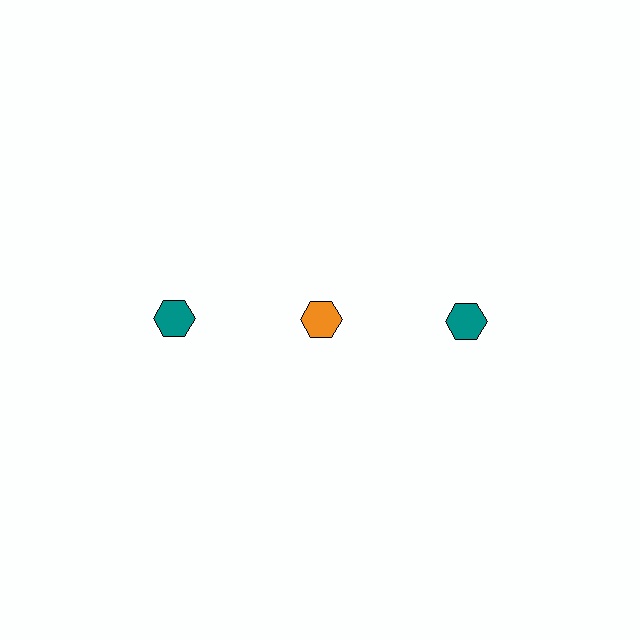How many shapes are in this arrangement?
There are 3 shapes arranged in a grid pattern.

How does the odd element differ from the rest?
It has a different color: orange instead of teal.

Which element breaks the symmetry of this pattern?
The orange hexagon in the top row, second from left column breaks the symmetry. All other shapes are teal hexagons.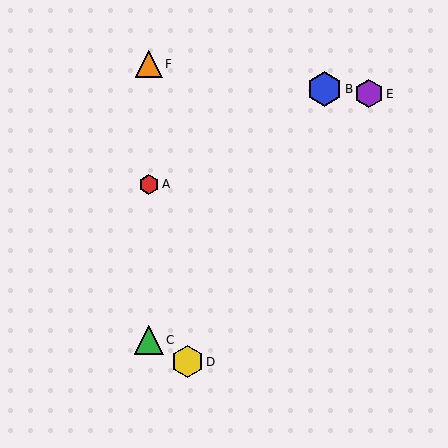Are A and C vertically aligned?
Yes, both are at x≈149.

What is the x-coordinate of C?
Object C is at x≈149.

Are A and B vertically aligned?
No, A is at x≈149 and B is at x≈325.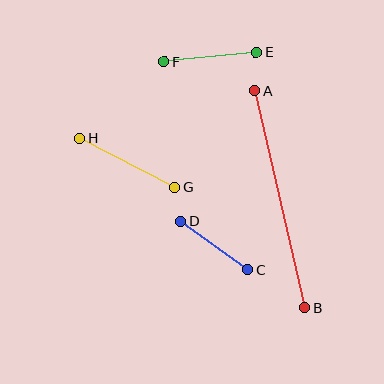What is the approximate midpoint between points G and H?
The midpoint is at approximately (127, 162) pixels.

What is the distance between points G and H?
The distance is approximately 107 pixels.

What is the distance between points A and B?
The distance is approximately 222 pixels.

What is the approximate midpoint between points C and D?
The midpoint is at approximately (214, 246) pixels.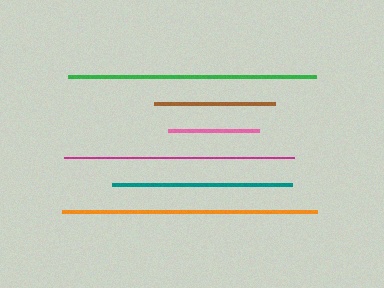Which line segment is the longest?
The orange line is the longest at approximately 255 pixels.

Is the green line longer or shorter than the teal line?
The green line is longer than the teal line.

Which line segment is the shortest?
The pink line is the shortest at approximately 91 pixels.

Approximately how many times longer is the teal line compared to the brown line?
The teal line is approximately 1.5 times the length of the brown line.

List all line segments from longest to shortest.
From longest to shortest: orange, green, magenta, teal, brown, pink.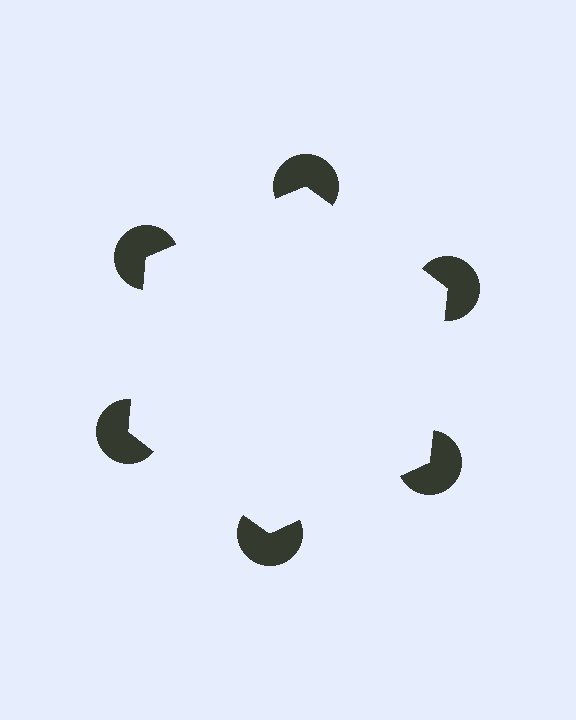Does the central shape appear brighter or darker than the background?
It typically appears slightly brighter than the background, even though no actual brightness change is drawn.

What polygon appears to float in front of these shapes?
An illusory hexagon — its edges are inferred from the aligned wedge cuts in the pac-man discs, not physically drawn.